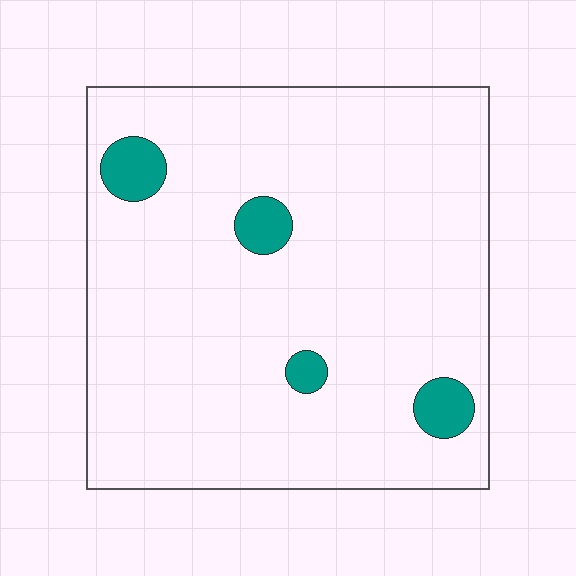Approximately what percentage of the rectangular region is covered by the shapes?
Approximately 5%.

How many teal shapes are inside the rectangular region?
4.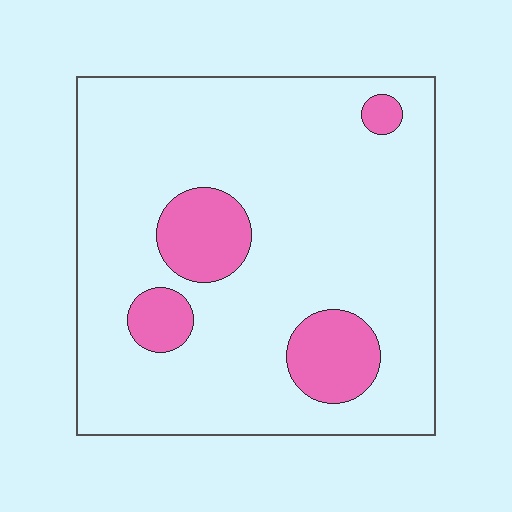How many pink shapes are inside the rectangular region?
4.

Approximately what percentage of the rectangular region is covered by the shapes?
Approximately 15%.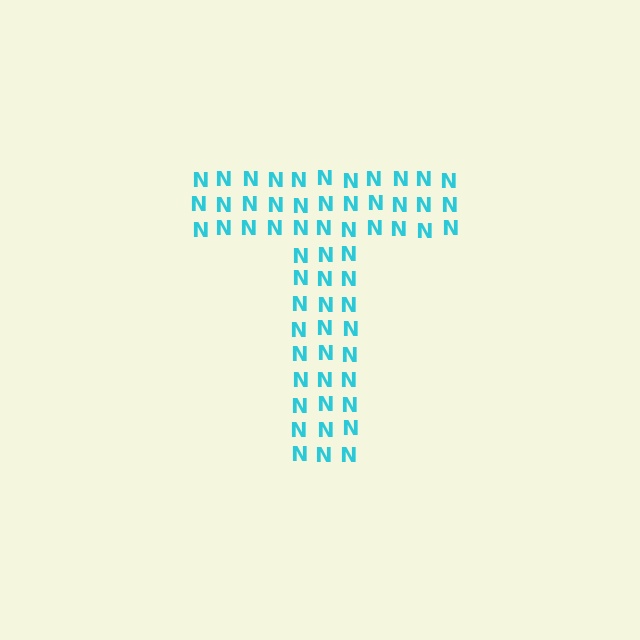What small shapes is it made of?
It is made of small letter N's.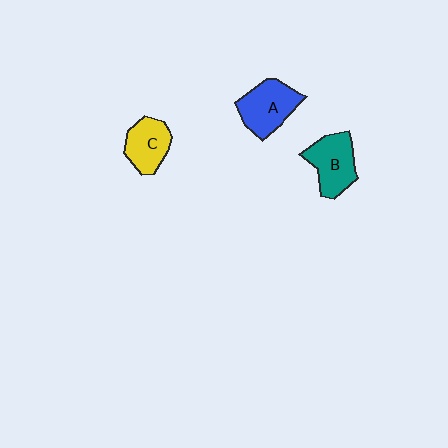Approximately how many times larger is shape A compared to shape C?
Approximately 1.3 times.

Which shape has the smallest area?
Shape C (yellow).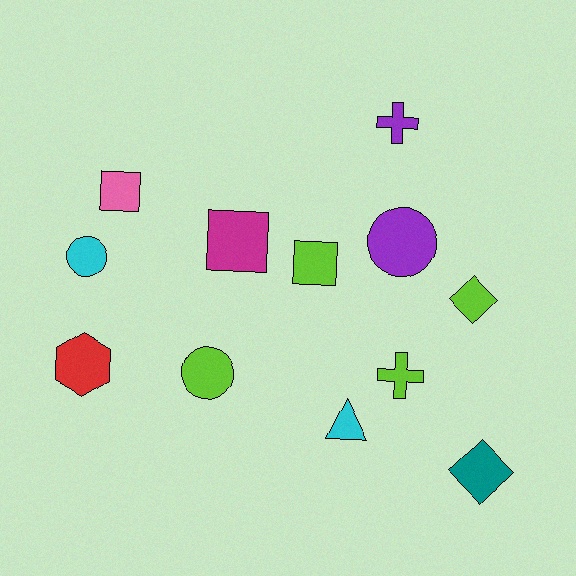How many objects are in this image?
There are 12 objects.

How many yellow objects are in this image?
There are no yellow objects.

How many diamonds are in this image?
There are 2 diamonds.